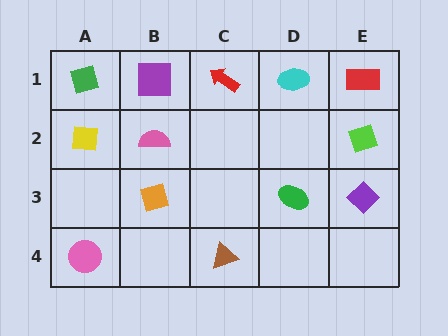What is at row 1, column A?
A green diamond.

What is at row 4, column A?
A pink circle.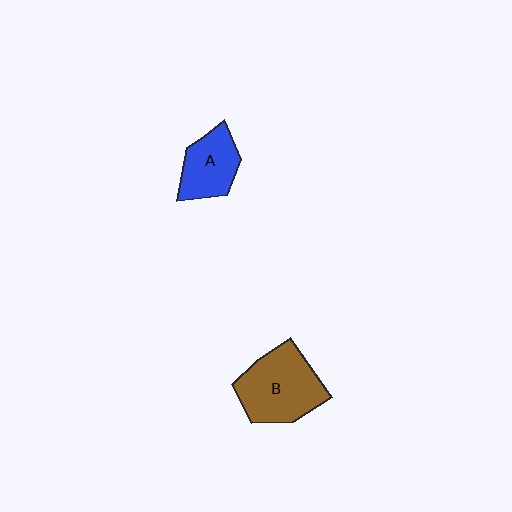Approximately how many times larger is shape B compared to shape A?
Approximately 1.5 times.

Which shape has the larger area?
Shape B (brown).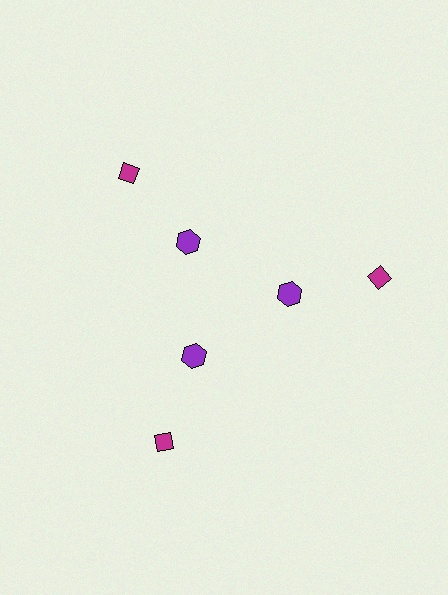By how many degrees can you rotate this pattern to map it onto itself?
The pattern maps onto itself every 120 degrees of rotation.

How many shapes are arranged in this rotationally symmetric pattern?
There are 6 shapes, arranged in 3 groups of 2.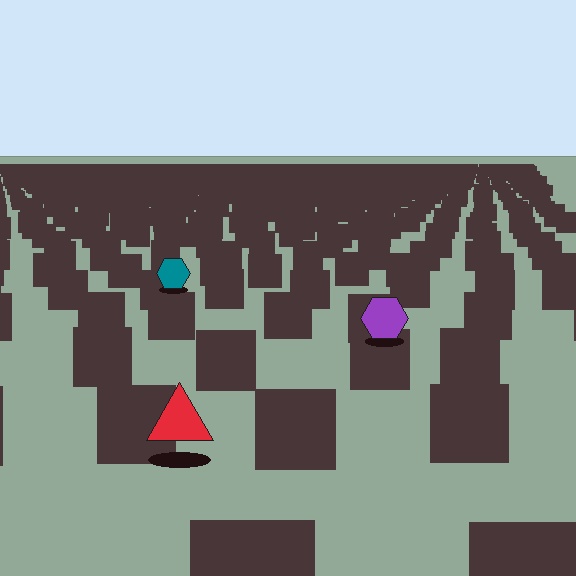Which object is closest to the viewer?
The red triangle is closest. The texture marks near it are larger and more spread out.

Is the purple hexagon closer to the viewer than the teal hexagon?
Yes. The purple hexagon is closer — you can tell from the texture gradient: the ground texture is coarser near it.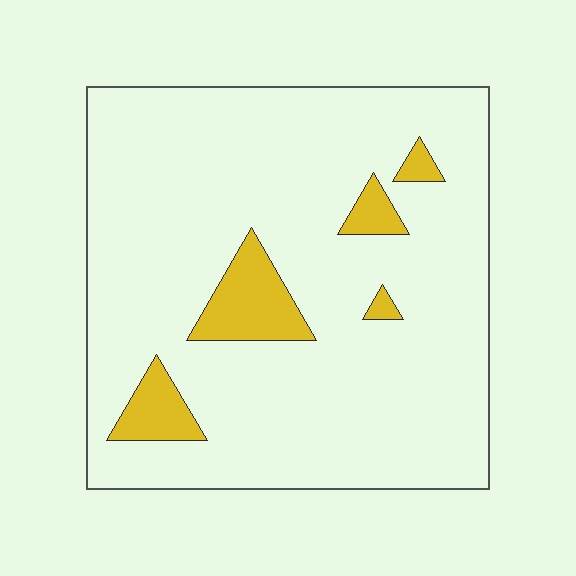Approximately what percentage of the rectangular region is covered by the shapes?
Approximately 10%.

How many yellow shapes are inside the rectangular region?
5.